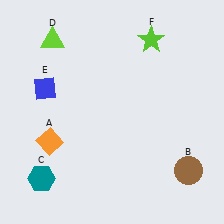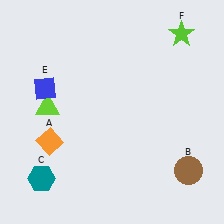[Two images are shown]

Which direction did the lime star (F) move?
The lime star (F) moved right.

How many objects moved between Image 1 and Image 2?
2 objects moved between the two images.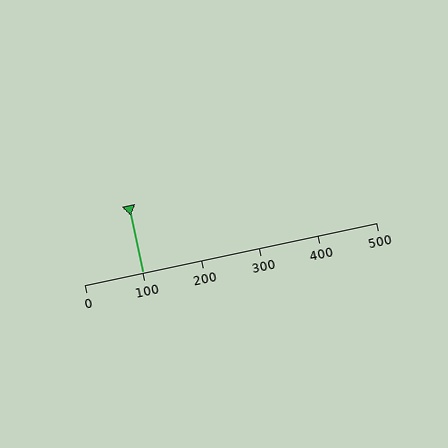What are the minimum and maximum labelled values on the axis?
The axis runs from 0 to 500.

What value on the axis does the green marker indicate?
The marker indicates approximately 100.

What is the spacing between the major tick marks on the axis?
The major ticks are spaced 100 apart.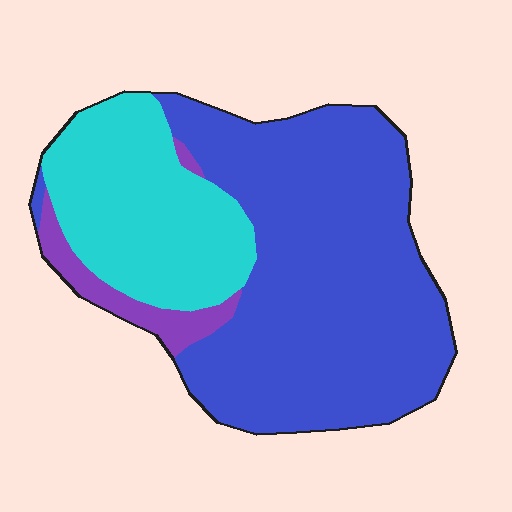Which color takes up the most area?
Blue, at roughly 65%.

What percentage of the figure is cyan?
Cyan covers about 30% of the figure.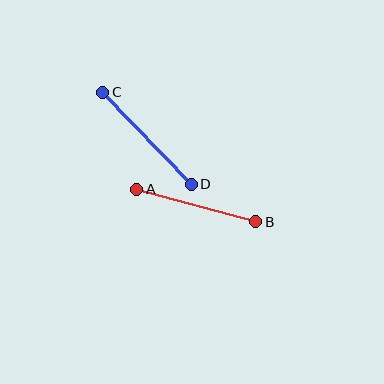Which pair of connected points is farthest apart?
Points C and D are farthest apart.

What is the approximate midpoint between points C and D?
The midpoint is at approximately (147, 138) pixels.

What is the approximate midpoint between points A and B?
The midpoint is at approximately (196, 205) pixels.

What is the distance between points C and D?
The distance is approximately 128 pixels.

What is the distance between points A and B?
The distance is approximately 123 pixels.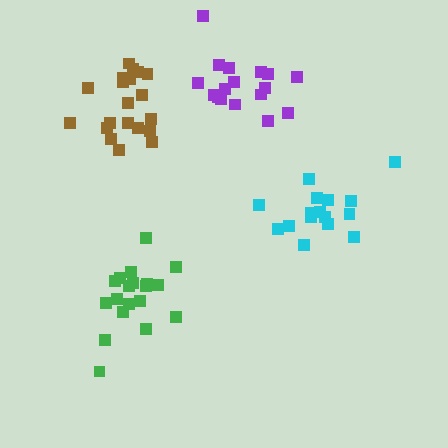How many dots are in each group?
Group 1: 20 dots, Group 2: 16 dots, Group 3: 20 dots, Group 4: 17 dots (73 total).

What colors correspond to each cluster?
The clusters are colored: green, cyan, brown, purple.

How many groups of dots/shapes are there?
There are 4 groups.